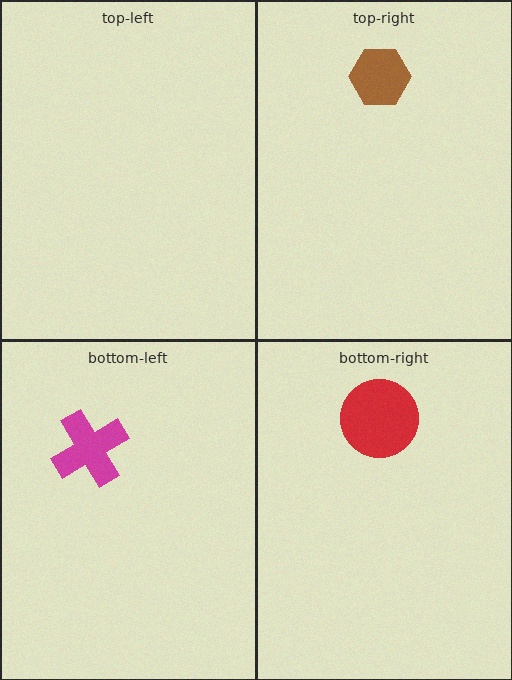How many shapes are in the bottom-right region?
1.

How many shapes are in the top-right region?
1.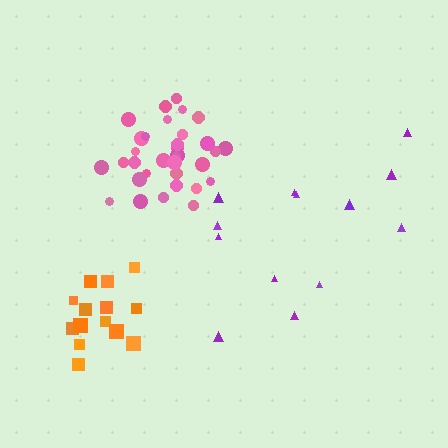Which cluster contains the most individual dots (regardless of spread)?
Pink (33).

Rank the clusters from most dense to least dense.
pink, orange, purple.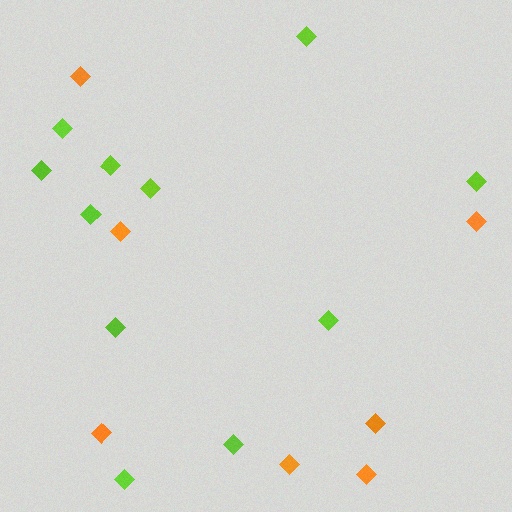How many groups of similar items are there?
There are 2 groups: one group of lime diamonds (11) and one group of orange diamonds (7).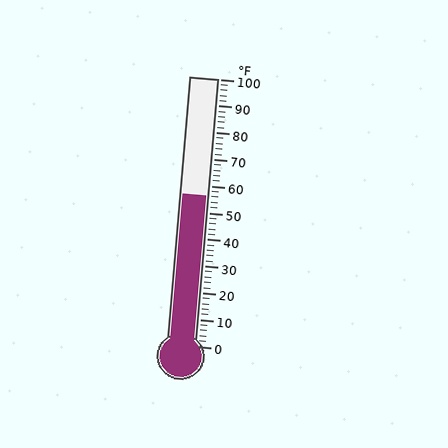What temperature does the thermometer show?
The thermometer shows approximately 56°F.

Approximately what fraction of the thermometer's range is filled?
The thermometer is filled to approximately 55% of its range.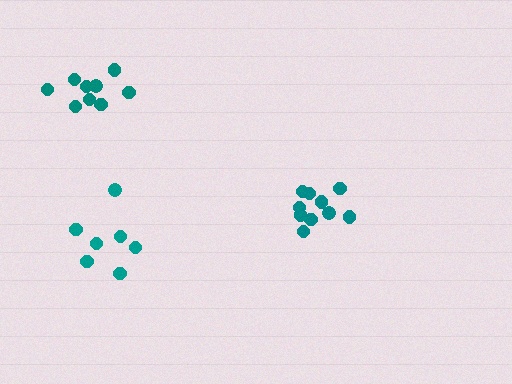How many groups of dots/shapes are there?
There are 3 groups.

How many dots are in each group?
Group 1: 7 dots, Group 2: 10 dots, Group 3: 9 dots (26 total).